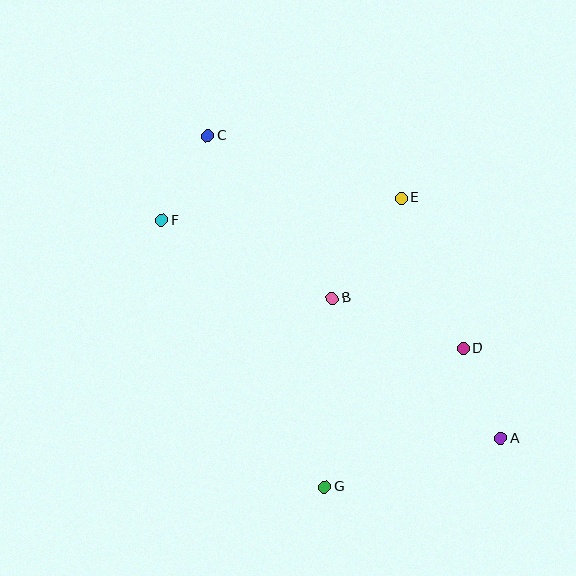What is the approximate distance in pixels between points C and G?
The distance between C and G is approximately 370 pixels.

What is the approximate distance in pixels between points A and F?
The distance between A and F is approximately 403 pixels.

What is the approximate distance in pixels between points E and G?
The distance between E and G is approximately 298 pixels.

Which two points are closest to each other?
Points C and F are closest to each other.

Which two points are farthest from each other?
Points A and C are farthest from each other.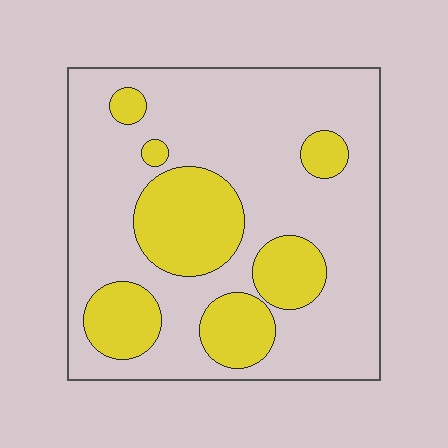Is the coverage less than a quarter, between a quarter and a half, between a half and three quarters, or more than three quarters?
Between a quarter and a half.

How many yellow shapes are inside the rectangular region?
7.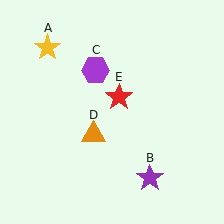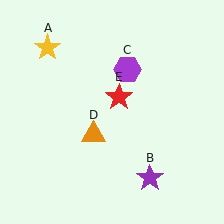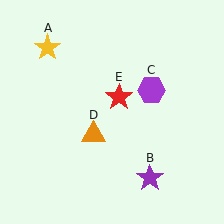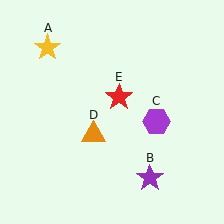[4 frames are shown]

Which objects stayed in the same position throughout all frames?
Yellow star (object A) and purple star (object B) and orange triangle (object D) and red star (object E) remained stationary.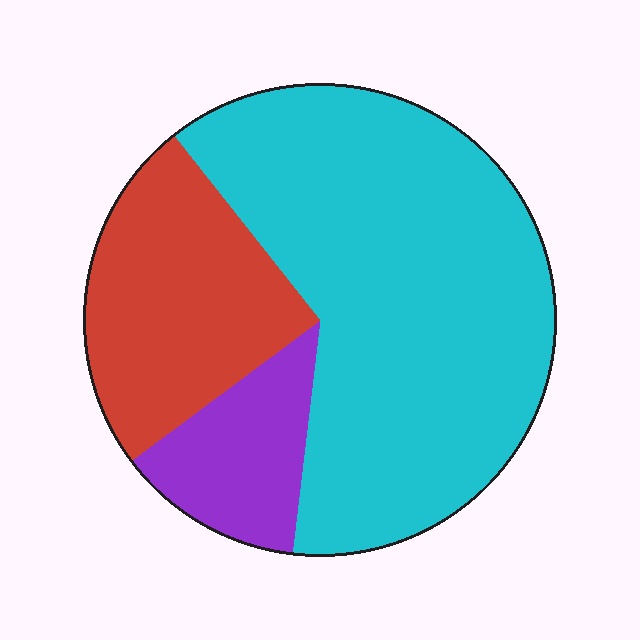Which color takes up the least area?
Purple, at roughly 15%.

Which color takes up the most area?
Cyan, at roughly 60%.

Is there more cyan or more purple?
Cyan.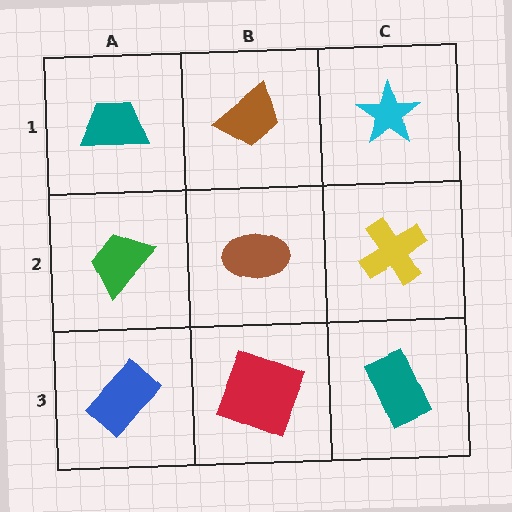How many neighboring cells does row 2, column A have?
3.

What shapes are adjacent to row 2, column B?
A brown trapezoid (row 1, column B), a red square (row 3, column B), a green trapezoid (row 2, column A), a yellow cross (row 2, column C).